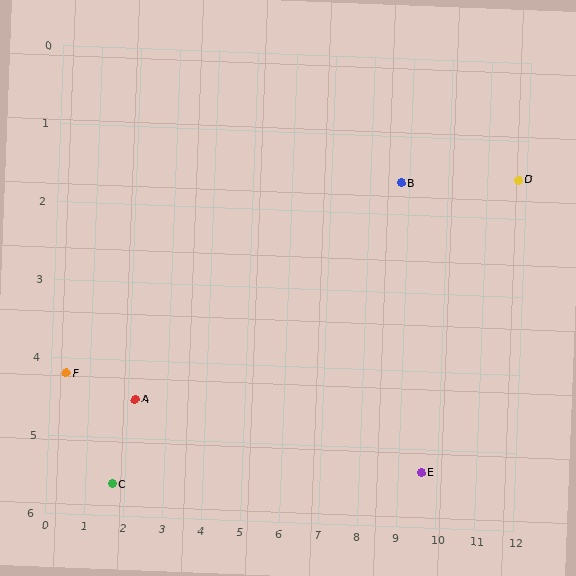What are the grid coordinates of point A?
Point A is at approximately (2.2, 4.5).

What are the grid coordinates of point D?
Point D is at approximately (11.8, 1.5).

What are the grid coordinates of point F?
Point F is at approximately (0.4, 4.2).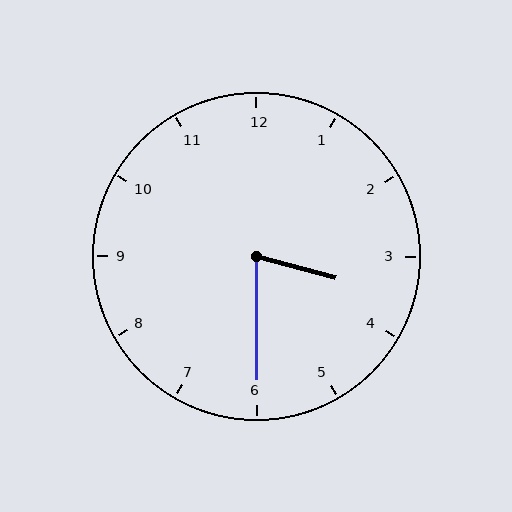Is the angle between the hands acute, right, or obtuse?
It is acute.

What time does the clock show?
3:30.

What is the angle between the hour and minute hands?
Approximately 75 degrees.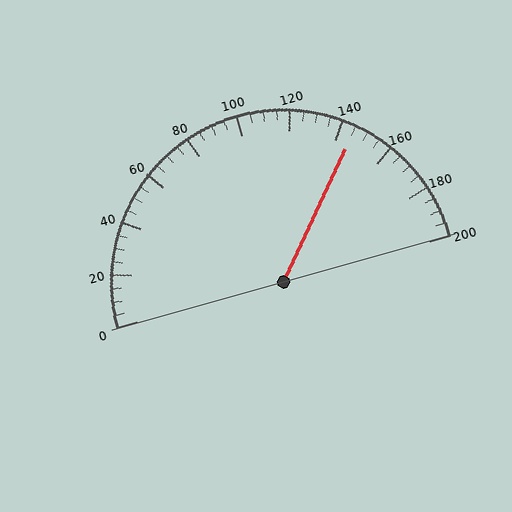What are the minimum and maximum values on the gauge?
The gauge ranges from 0 to 200.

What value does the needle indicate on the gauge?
The needle indicates approximately 145.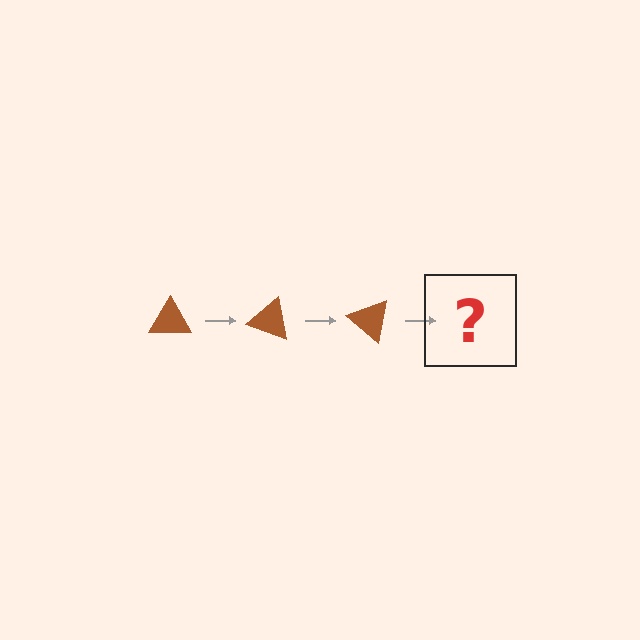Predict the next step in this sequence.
The next step is a brown triangle rotated 60 degrees.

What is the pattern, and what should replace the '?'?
The pattern is that the triangle rotates 20 degrees each step. The '?' should be a brown triangle rotated 60 degrees.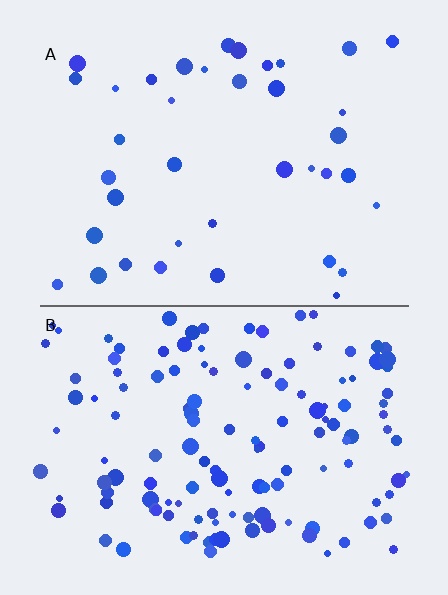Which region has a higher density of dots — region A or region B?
B (the bottom).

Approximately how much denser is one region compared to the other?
Approximately 3.5× — region B over region A.